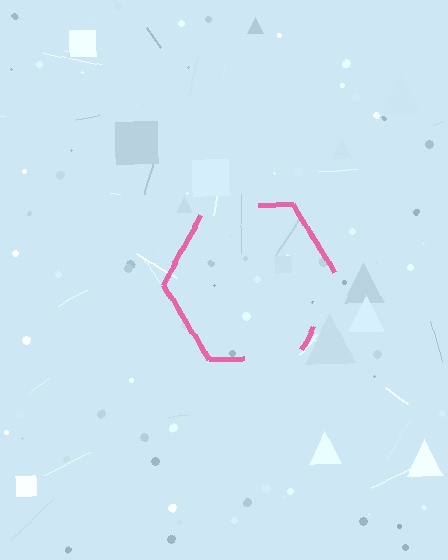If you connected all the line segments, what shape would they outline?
They would outline a hexagon.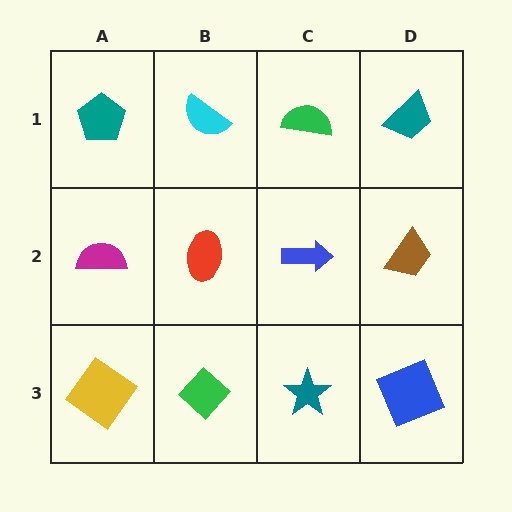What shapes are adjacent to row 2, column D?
A teal trapezoid (row 1, column D), a blue square (row 3, column D), a blue arrow (row 2, column C).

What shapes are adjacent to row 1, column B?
A red ellipse (row 2, column B), a teal pentagon (row 1, column A), a green semicircle (row 1, column C).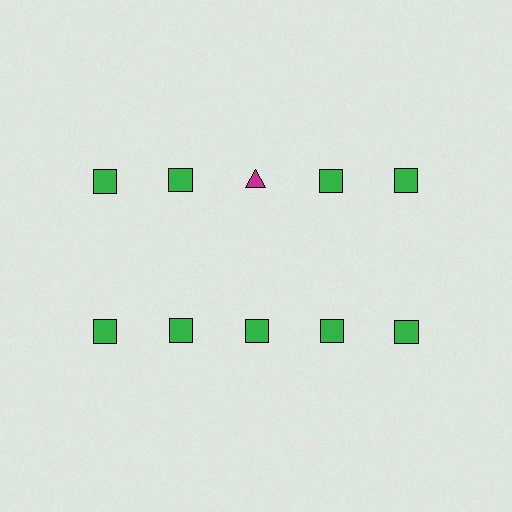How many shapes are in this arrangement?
There are 10 shapes arranged in a grid pattern.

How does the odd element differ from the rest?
It differs in both color (magenta instead of green) and shape (triangle instead of square).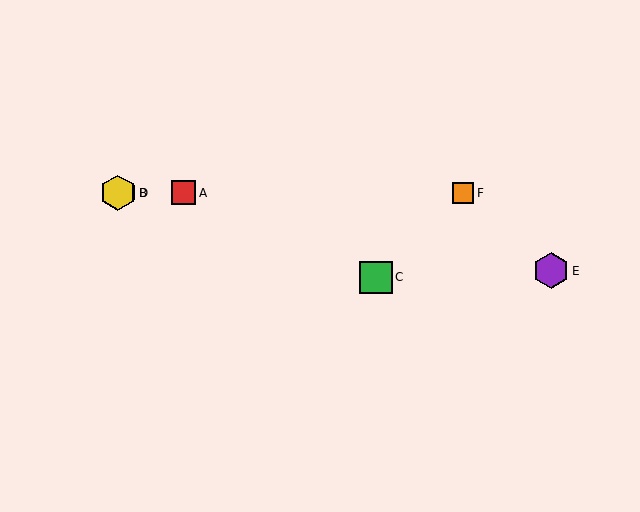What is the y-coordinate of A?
Object A is at y≈193.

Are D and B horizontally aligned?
Yes, both are at y≈193.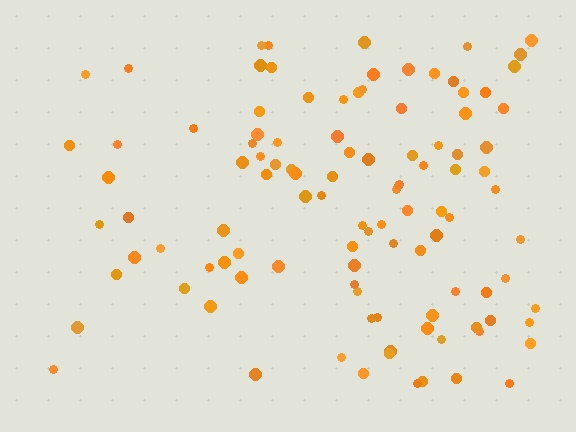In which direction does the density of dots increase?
From left to right, with the right side densest.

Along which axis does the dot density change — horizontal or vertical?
Horizontal.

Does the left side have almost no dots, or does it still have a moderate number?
Still a moderate number, just noticeably fewer than the right.